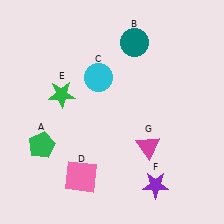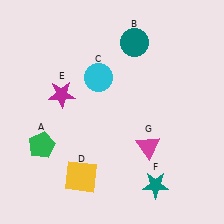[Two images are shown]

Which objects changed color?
D changed from pink to yellow. E changed from green to magenta. F changed from purple to teal.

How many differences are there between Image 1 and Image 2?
There are 3 differences between the two images.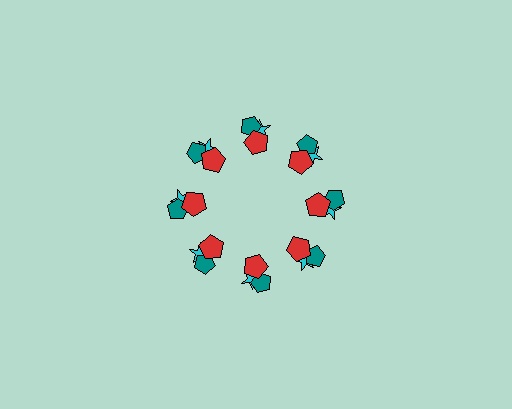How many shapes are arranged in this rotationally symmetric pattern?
There are 24 shapes, arranged in 8 groups of 3.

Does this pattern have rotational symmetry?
Yes, this pattern has 8-fold rotational symmetry. It looks the same after rotating 45 degrees around the center.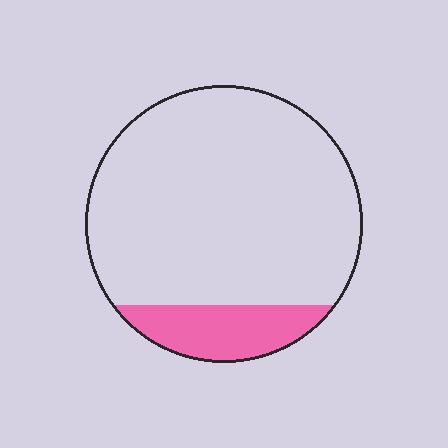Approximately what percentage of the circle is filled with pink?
Approximately 15%.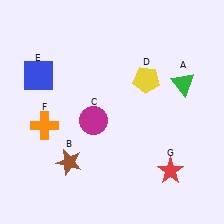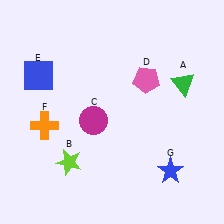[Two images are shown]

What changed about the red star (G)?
In Image 1, G is red. In Image 2, it changed to blue.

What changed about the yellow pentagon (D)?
In Image 1, D is yellow. In Image 2, it changed to pink.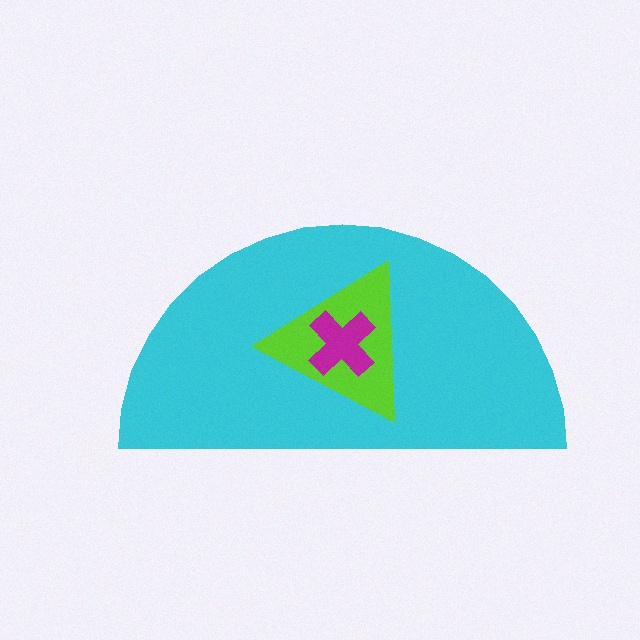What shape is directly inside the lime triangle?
The magenta cross.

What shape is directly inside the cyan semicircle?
The lime triangle.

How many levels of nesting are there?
3.